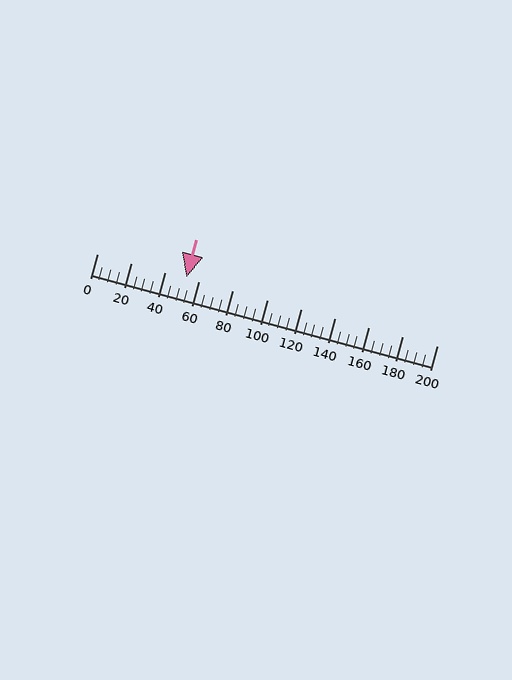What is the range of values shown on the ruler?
The ruler shows values from 0 to 200.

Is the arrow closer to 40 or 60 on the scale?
The arrow is closer to 60.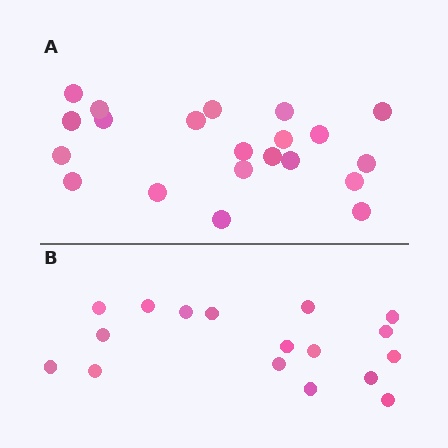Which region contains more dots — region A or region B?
Region A (the top region) has more dots.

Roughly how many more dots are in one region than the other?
Region A has about 4 more dots than region B.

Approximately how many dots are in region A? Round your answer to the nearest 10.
About 20 dots. (The exact count is 21, which rounds to 20.)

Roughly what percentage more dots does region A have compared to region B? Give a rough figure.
About 25% more.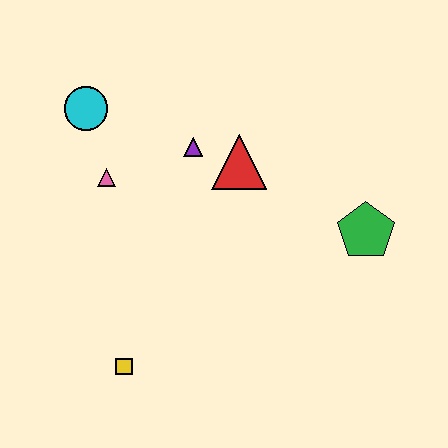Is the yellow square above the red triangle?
No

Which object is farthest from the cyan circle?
The green pentagon is farthest from the cyan circle.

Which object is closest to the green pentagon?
The red triangle is closest to the green pentagon.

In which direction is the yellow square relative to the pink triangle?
The yellow square is below the pink triangle.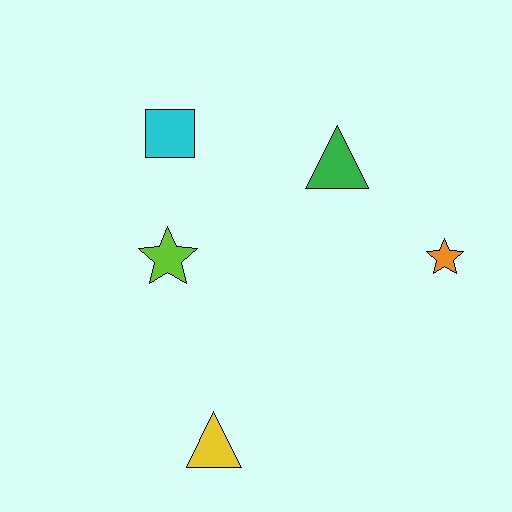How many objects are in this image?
There are 5 objects.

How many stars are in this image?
There are 2 stars.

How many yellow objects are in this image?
There is 1 yellow object.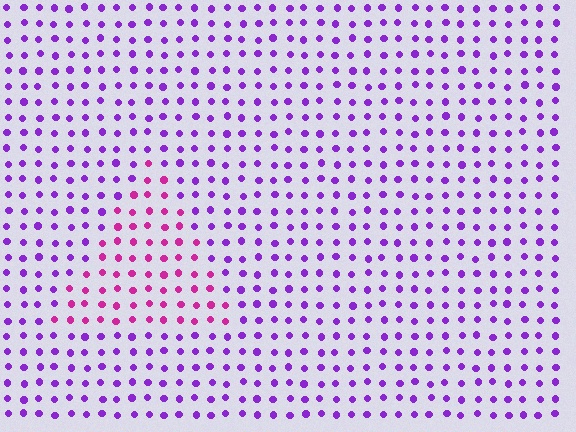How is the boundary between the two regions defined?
The boundary is defined purely by a slight shift in hue (about 42 degrees). Spacing, size, and orientation are identical on both sides.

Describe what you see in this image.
The image is filled with small purple elements in a uniform arrangement. A triangle-shaped region is visible where the elements are tinted to a slightly different hue, forming a subtle color boundary.